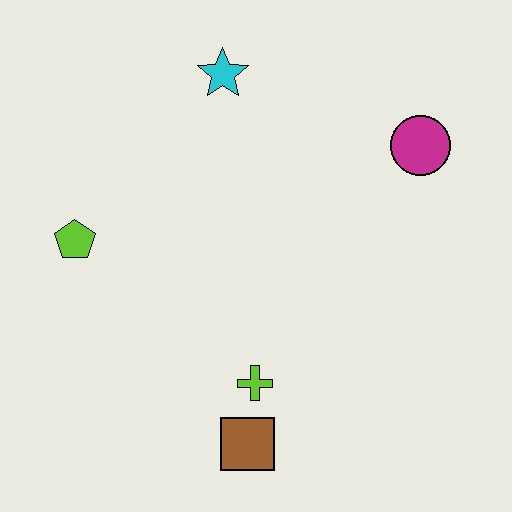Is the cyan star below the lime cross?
No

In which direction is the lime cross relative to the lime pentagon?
The lime cross is to the right of the lime pentagon.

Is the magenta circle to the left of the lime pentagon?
No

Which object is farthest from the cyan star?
The brown square is farthest from the cyan star.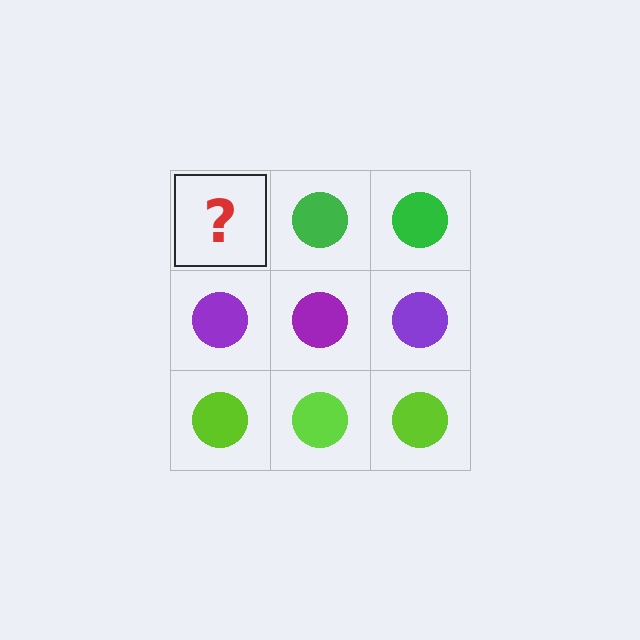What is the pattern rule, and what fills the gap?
The rule is that each row has a consistent color. The gap should be filled with a green circle.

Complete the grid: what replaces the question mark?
The question mark should be replaced with a green circle.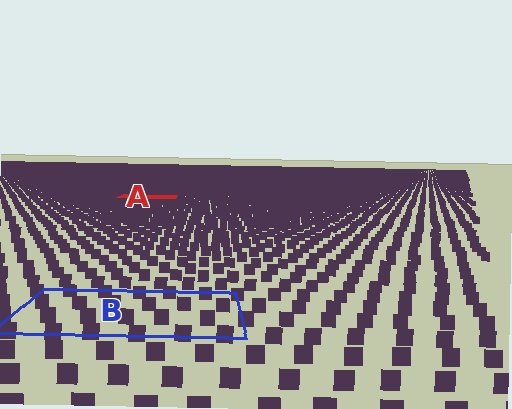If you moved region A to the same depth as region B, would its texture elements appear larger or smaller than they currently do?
They would appear larger. At a closer depth, the same texture elements are projected at a bigger on-screen size.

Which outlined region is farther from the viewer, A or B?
Region A is farther from the viewer — the texture elements inside it appear smaller and more densely packed.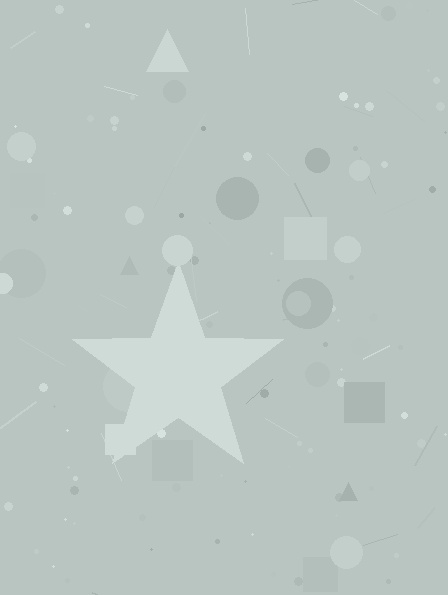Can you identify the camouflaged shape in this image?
The camouflaged shape is a star.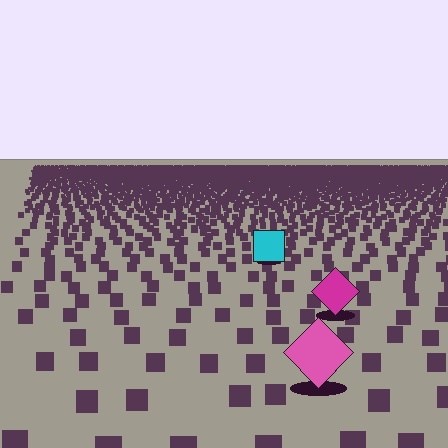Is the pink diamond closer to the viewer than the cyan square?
Yes. The pink diamond is closer — you can tell from the texture gradient: the ground texture is coarser near it.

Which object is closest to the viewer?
The pink diamond is closest. The texture marks near it are larger and more spread out.